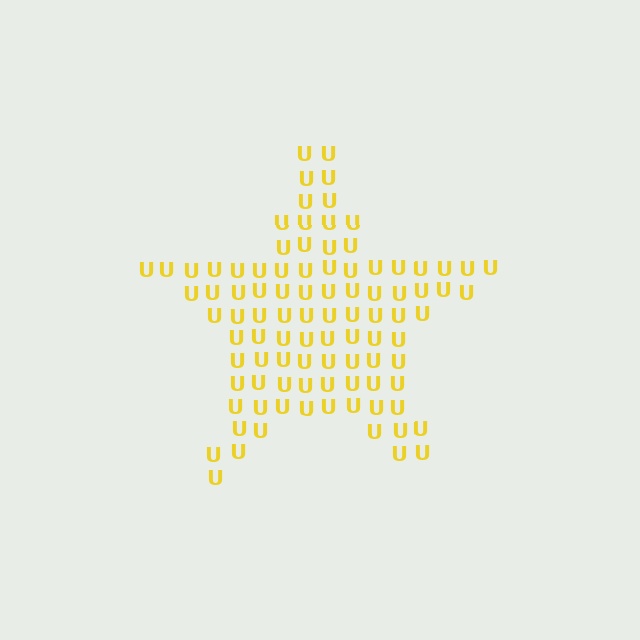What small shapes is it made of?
It is made of small letter U's.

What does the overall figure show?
The overall figure shows a star.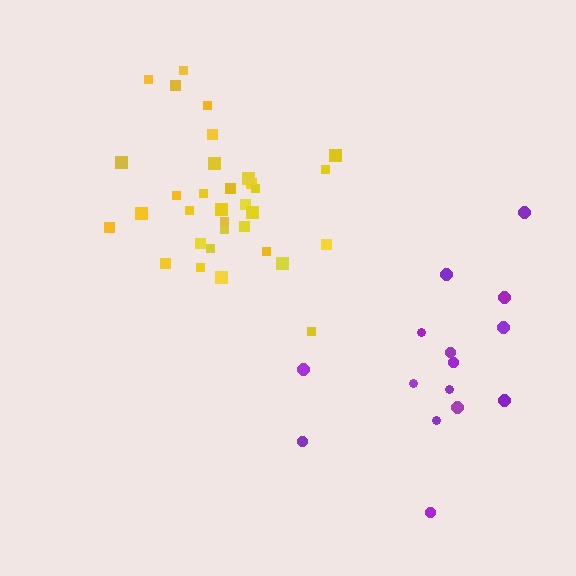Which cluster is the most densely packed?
Yellow.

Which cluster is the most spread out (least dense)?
Purple.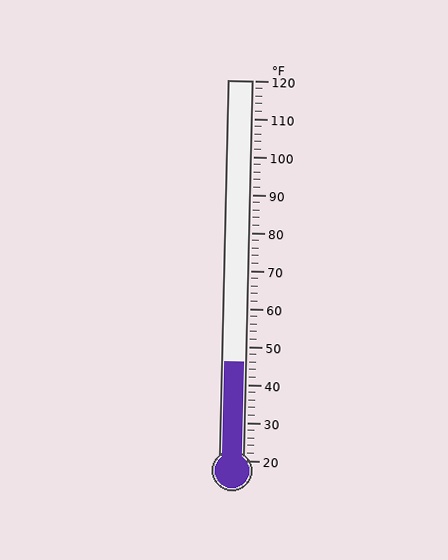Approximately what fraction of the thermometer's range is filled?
The thermometer is filled to approximately 25% of its range.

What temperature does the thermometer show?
The thermometer shows approximately 46°F.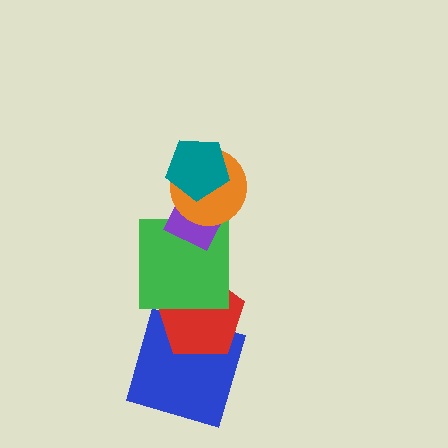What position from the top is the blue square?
The blue square is 6th from the top.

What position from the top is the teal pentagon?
The teal pentagon is 1st from the top.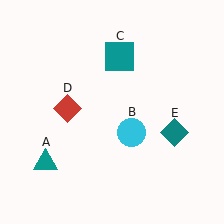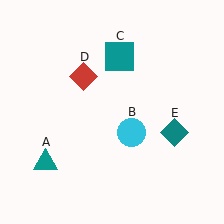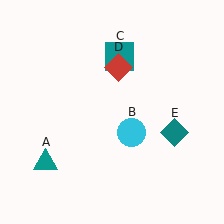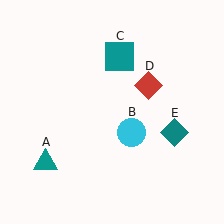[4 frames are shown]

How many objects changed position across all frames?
1 object changed position: red diamond (object D).